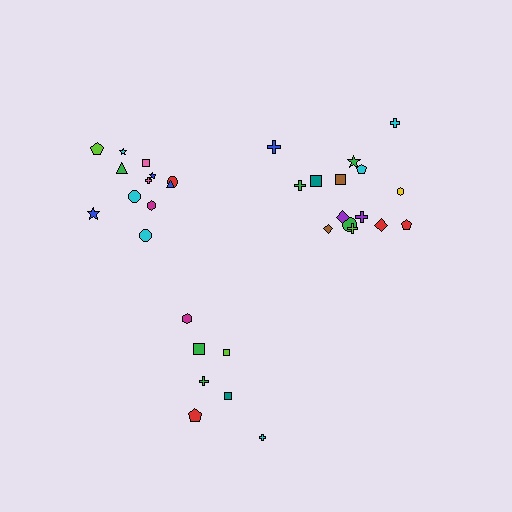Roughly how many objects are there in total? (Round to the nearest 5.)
Roughly 35 objects in total.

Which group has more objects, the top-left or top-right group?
The top-right group.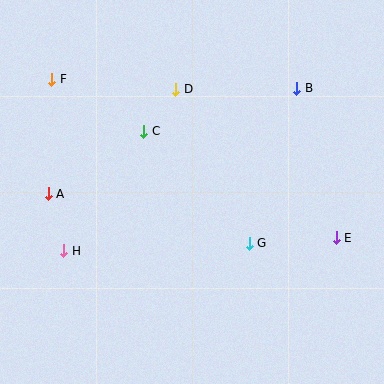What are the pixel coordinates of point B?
Point B is at (296, 88).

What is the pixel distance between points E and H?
The distance between E and H is 273 pixels.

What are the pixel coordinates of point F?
Point F is at (52, 79).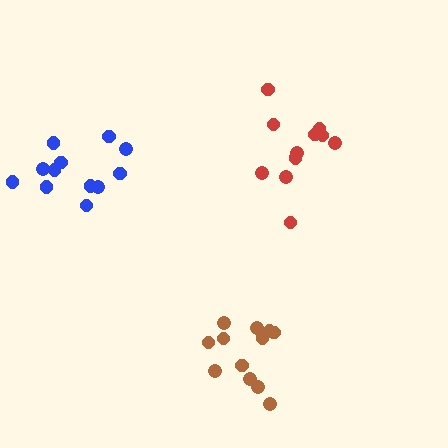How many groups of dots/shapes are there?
There are 3 groups.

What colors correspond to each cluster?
The clusters are colored: red, blue, brown.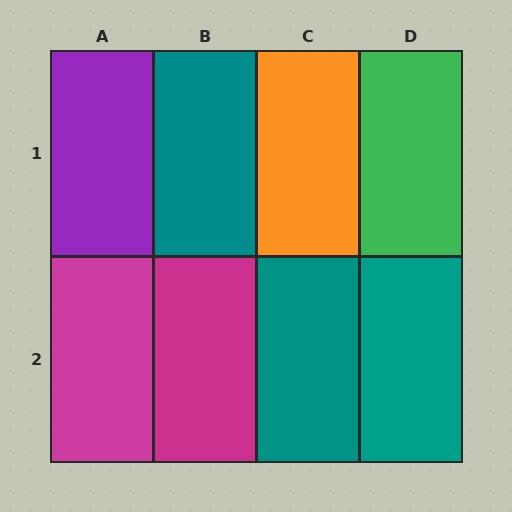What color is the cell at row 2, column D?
Teal.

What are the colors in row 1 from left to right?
Purple, teal, orange, green.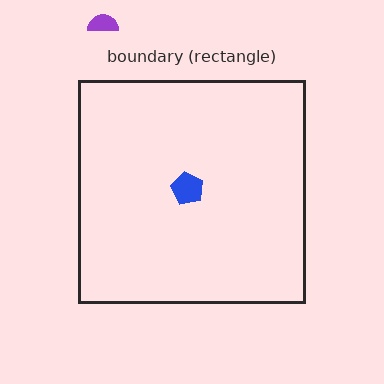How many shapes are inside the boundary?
1 inside, 1 outside.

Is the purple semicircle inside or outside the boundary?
Outside.